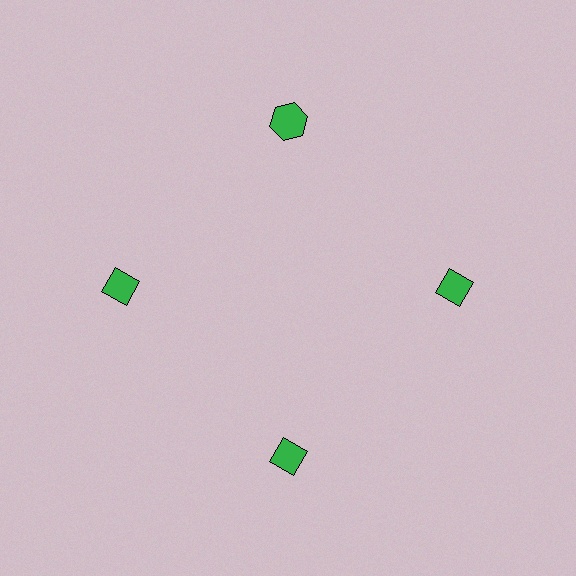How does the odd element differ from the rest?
It has a different shape: hexagon instead of diamond.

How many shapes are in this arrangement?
There are 4 shapes arranged in a ring pattern.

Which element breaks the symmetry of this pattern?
The green hexagon at roughly the 12 o'clock position breaks the symmetry. All other shapes are green diamonds.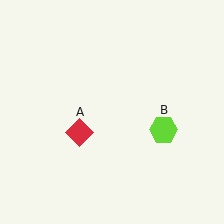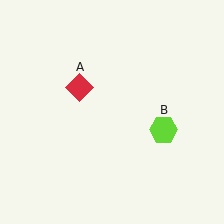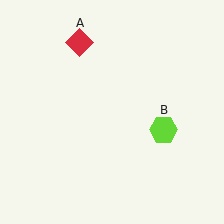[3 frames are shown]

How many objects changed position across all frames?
1 object changed position: red diamond (object A).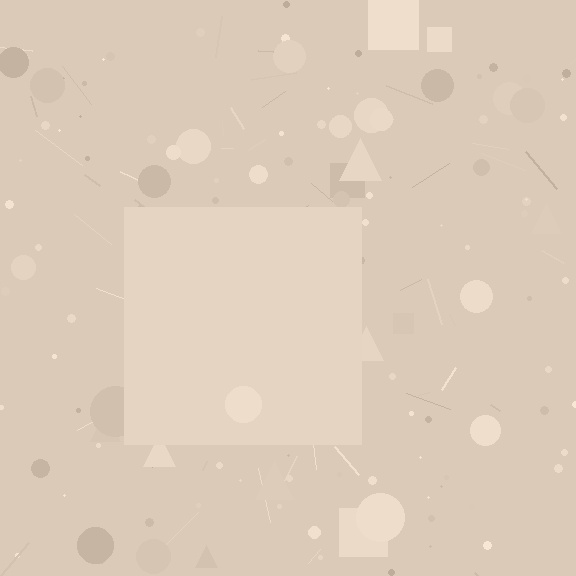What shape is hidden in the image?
A square is hidden in the image.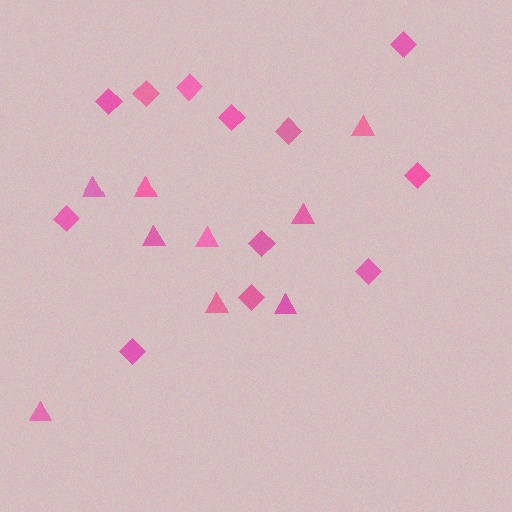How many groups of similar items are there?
There are 2 groups: one group of diamonds (12) and one group of triangles (9).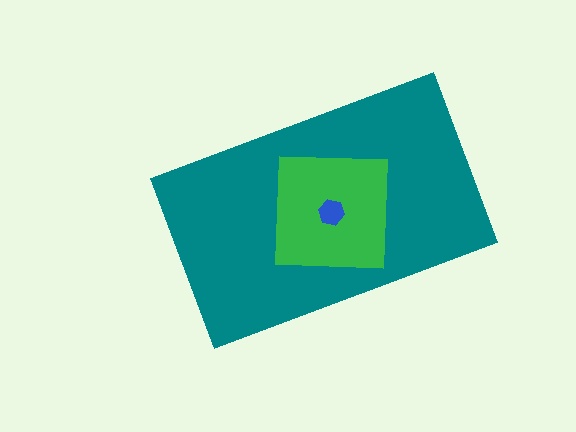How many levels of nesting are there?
3.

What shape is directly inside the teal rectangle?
The green square.